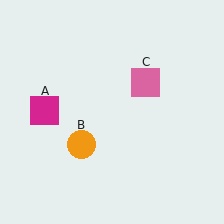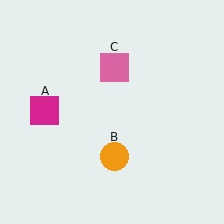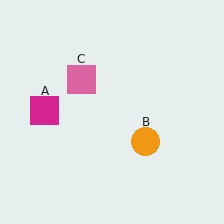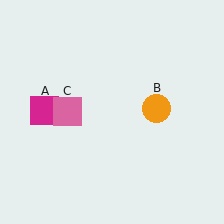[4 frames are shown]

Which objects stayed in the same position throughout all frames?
Magenta square (object A) remained stationary.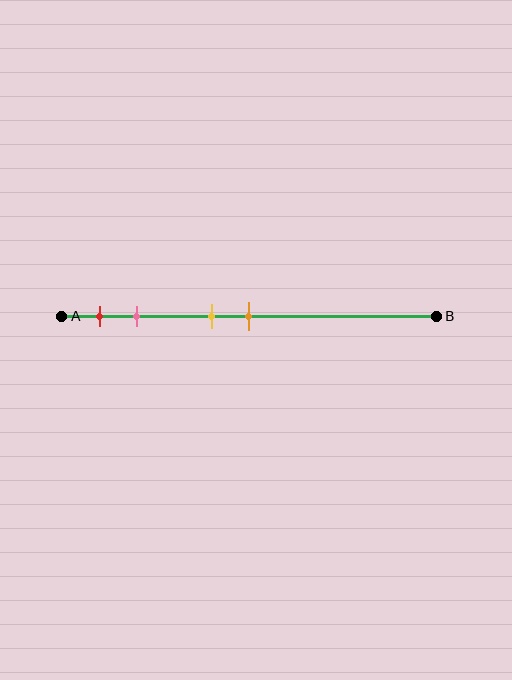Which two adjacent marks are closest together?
The yellow and orange marks are the closest adjacent pair.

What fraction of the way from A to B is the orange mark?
The orange mark is approximately 50% (0.5) of the way from A to B.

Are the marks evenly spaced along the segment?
No, the marks are not evenly spaced.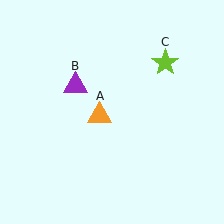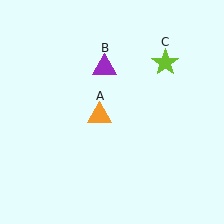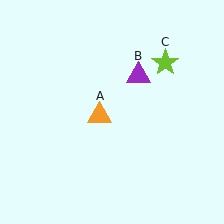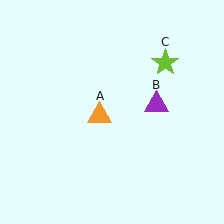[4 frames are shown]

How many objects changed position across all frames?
1 object changed position: purple triangle (object B).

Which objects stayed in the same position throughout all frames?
Orange triangle (object A) and lime star (object C) remained stationary.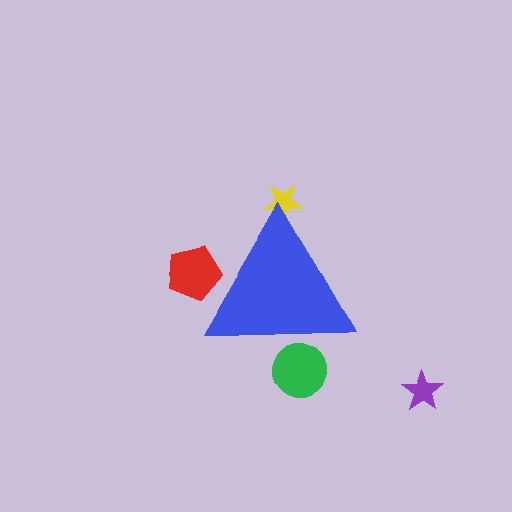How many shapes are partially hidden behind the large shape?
3 shapes are partially hidden.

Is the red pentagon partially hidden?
Yes, the red pentagon is partially hidden behind the blue triangle.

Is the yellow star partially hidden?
Yes, the yellow star is partially hidden behind the blue triangle.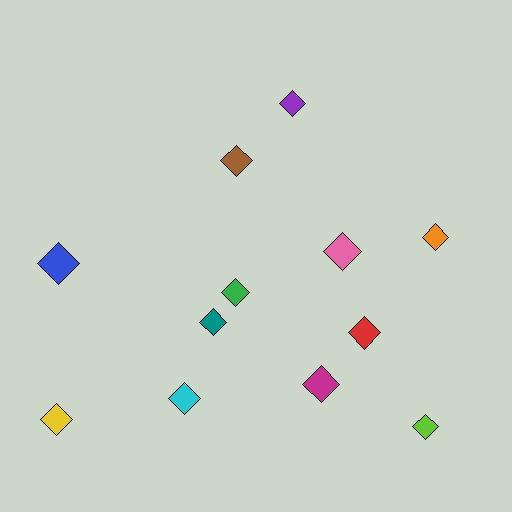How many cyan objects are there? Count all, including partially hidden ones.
There is 1 cyan object.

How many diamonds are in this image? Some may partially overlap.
There are 12 diamonds.